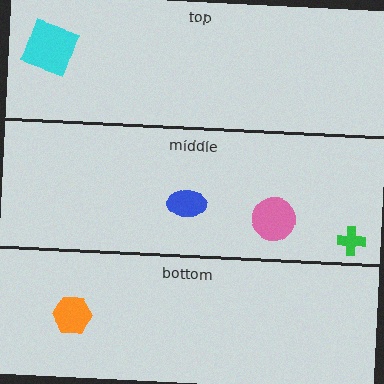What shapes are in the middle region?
The green cross, the pink circle, the blue ellipse.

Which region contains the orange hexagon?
The bottom region.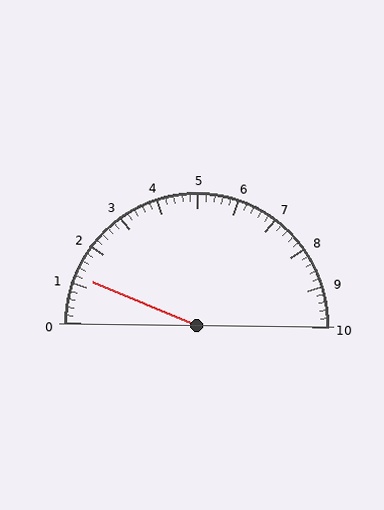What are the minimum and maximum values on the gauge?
The gauge ranges from 0 to 10.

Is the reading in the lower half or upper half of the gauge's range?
The reading is in the lower half of the range (0 to 10).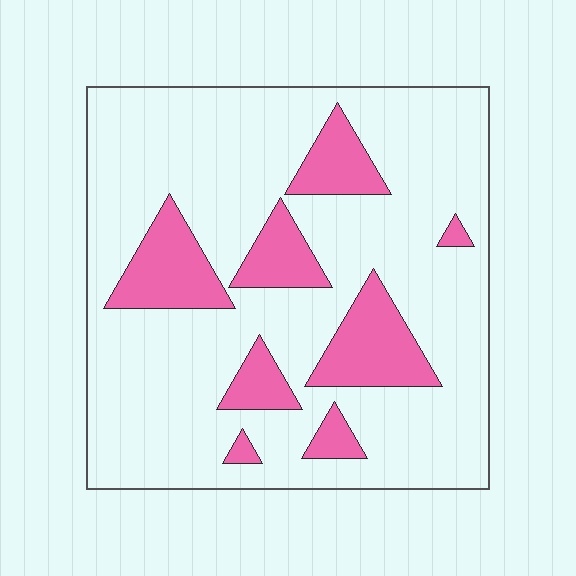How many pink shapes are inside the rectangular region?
8.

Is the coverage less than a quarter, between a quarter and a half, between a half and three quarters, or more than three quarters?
Less than a quarter.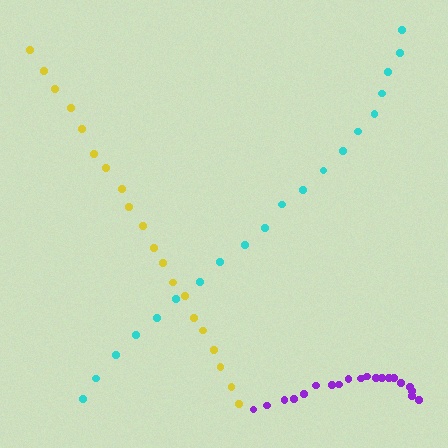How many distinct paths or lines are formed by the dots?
There are 3 distinct paths.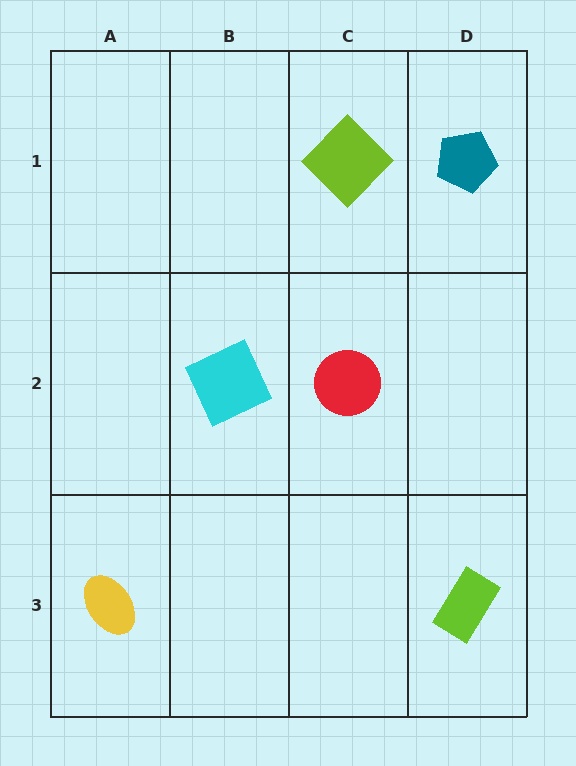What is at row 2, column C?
A red circle.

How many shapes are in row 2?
2 shapes.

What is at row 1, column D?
A teal pentagon.